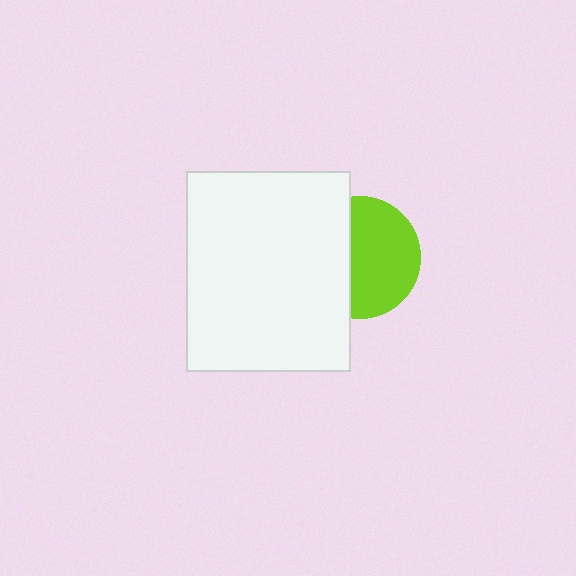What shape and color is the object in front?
The object in front is a white rectangle.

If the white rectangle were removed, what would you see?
You would see the complete lime circle.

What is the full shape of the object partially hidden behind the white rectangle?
The partially hidden object is a lime circle.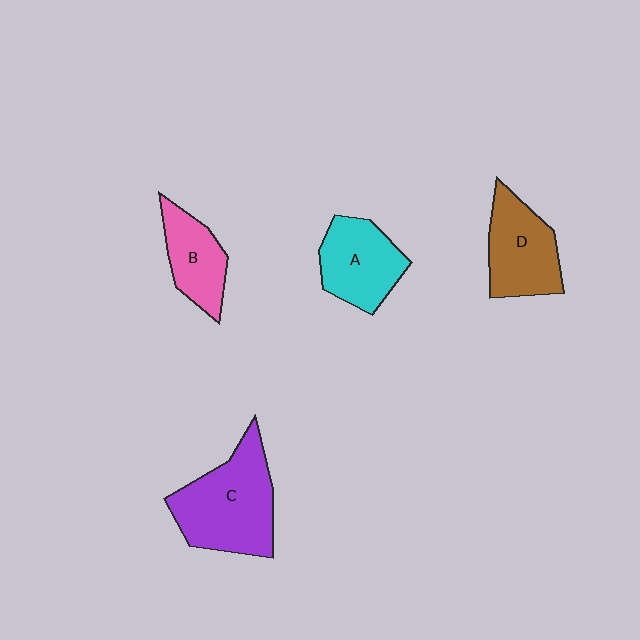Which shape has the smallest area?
Shape B (pink).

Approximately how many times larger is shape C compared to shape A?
Approximately 1.4 times.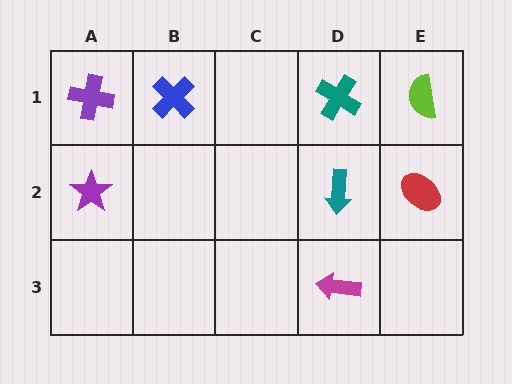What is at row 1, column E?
A lime semicircle.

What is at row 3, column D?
A magenta arrow.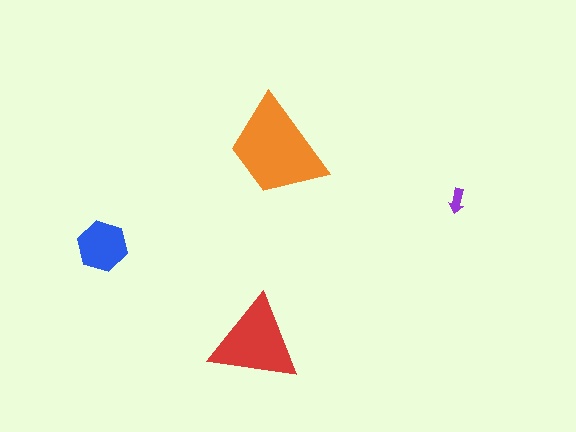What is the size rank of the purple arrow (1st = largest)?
4th.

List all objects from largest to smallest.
The orange trapezoid, the red triangle, the blue hexagon, the purple arrow.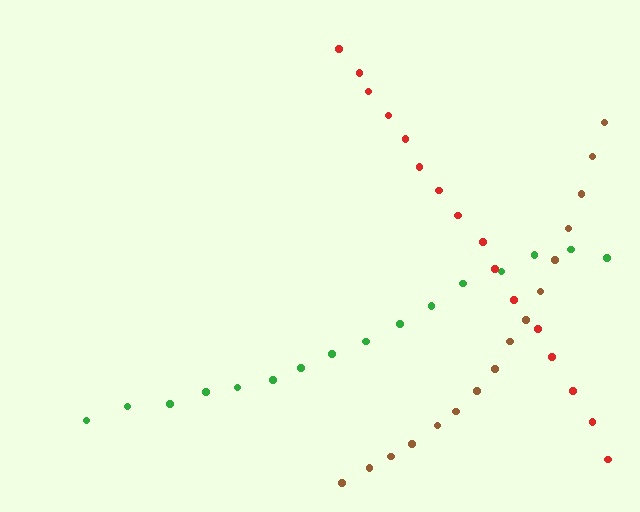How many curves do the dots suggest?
There are 3 distinct paths.